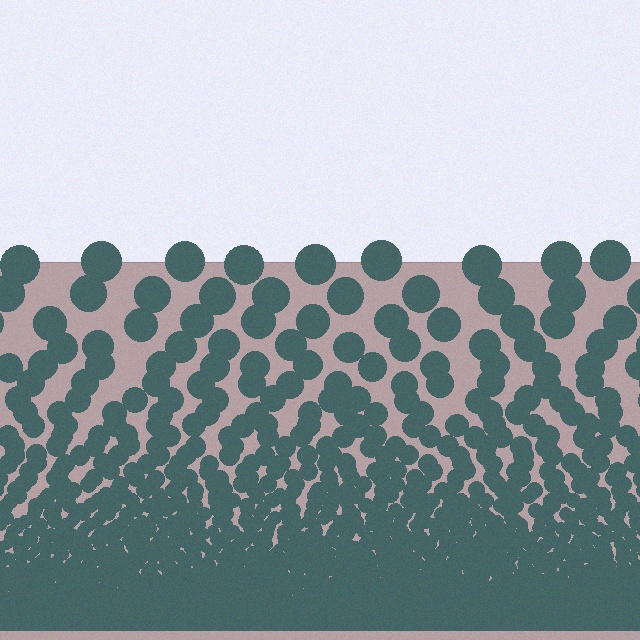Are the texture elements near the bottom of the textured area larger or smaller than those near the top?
Smaller. The gradient is inverted — elements near the bottom are smaller and denser.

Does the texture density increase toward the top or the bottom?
Density increases toward the bottom.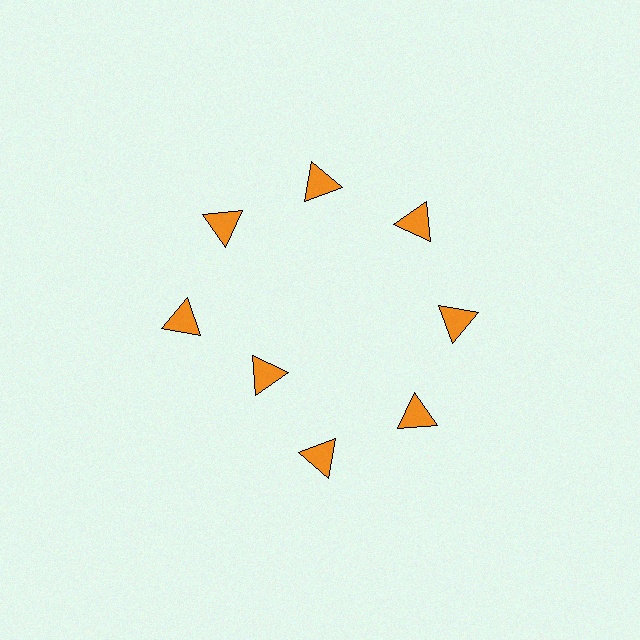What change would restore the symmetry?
The symmetry would be restored by moving it outward, back onto the ring so that all 8 triangles sit at equal angles and equal distance from the center.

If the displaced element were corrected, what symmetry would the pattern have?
It would have 8-fold rotational symmetry — the pattern would map onto itself every 45 degrees.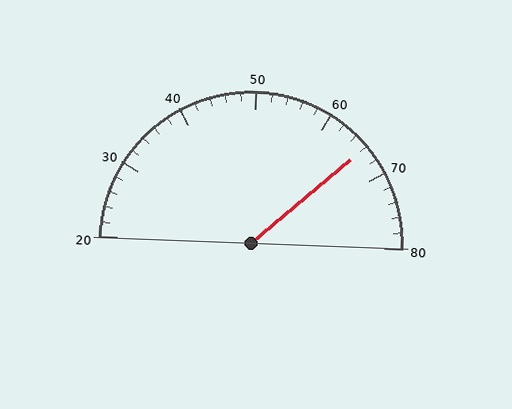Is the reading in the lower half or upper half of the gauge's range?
The reading is in the upper half of the range (20 to 80).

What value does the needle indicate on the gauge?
The needle indicates approximately 66.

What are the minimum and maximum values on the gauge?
The gauge ranges from 20 to 80.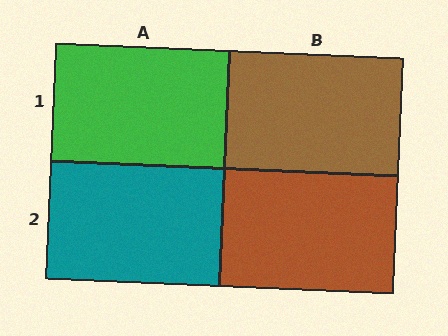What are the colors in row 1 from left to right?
Green, brown.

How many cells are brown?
2 cells are brown.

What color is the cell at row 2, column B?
Brown.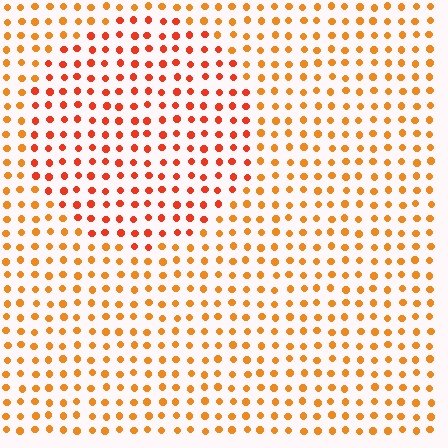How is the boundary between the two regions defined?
The boundary is defined purely by a slight shift in hue (about 25 degrees). Spacing, size, and orientation are identical on both sides.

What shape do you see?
I see a circle.